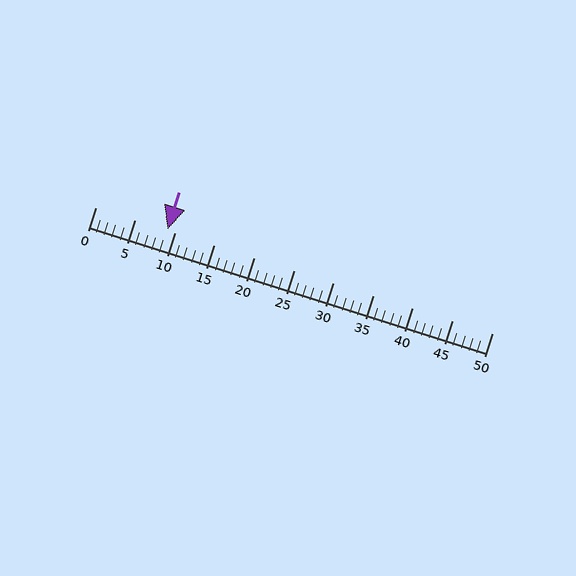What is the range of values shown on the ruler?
The ruler shows values from 0 to 50.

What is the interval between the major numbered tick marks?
The major tick marks are spaced 5 units apart.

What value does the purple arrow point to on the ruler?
The purple arrow points to approximately 9.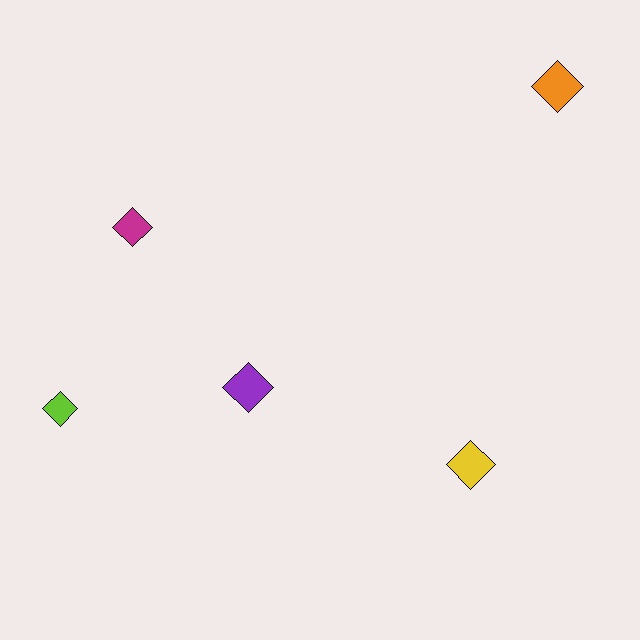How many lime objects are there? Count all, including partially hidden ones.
There is 1 lime object.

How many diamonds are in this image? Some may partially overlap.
There are 5 diamonds.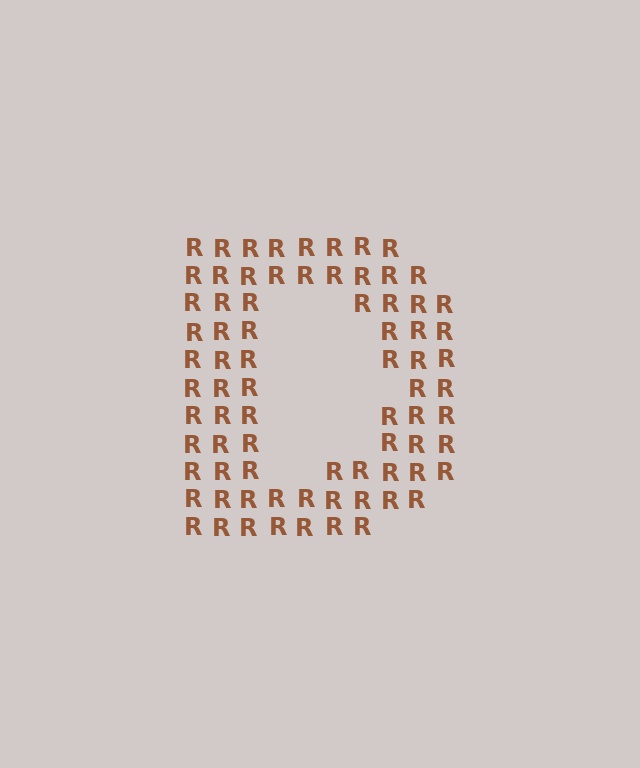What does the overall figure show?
The overall figure shows the letter D.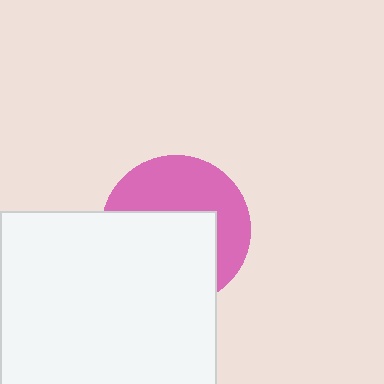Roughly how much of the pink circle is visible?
About half of it is visible (roughly 46%).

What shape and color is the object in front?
The object in front is a white rectangle.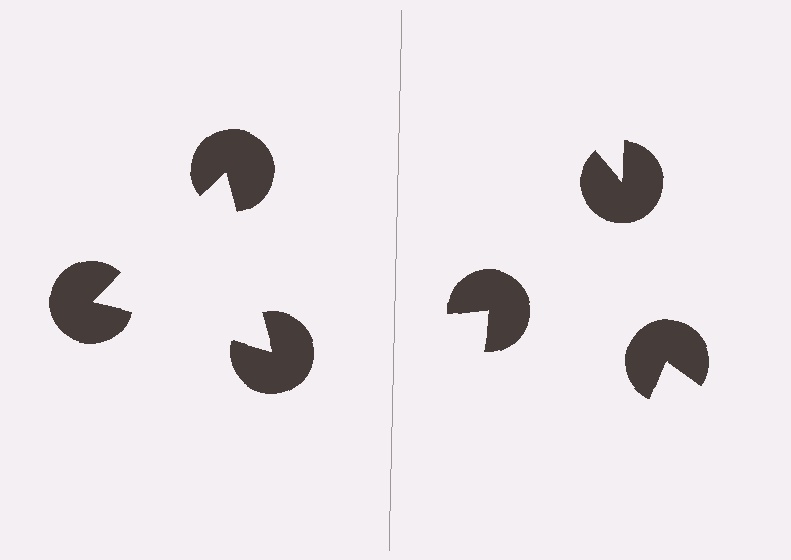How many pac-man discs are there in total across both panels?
6 — 3 on each side.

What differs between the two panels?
The pac-man discs are positioned identically on both sides; only the wedge orientations differ. On the left they align to a triangle; on the right they are misaligned.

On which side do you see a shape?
An illusory triangle appears on the left side. On the right side the wedge cuts are rotated, so no coherent shape forms.